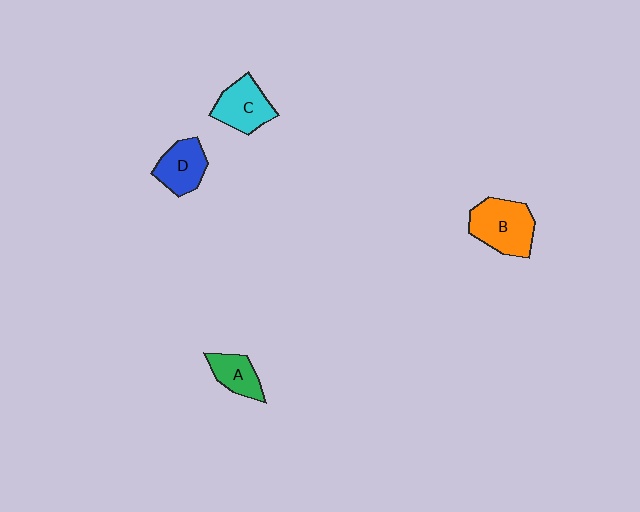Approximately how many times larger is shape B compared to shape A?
Approximately 1.8 times.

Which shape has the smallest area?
Shape A (green).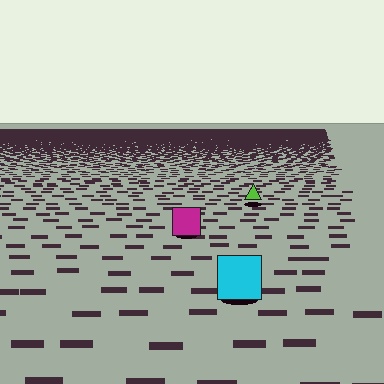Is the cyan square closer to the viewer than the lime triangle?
Yes. The cyan square is closer — you can tell from the texture gradient: the ground texture is coarser near it.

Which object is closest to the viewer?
The cyan square is closest. The texture marks near it are larger and more spread out.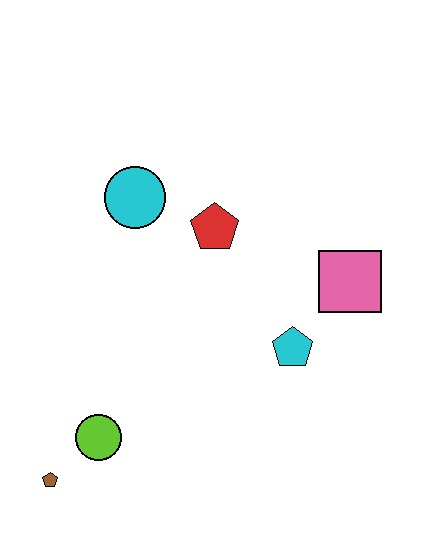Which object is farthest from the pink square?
The brown pentagon is farthest from the pink square.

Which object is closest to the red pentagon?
The cyan circle is closest to the red pentagon.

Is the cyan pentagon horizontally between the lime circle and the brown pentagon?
No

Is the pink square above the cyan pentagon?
Yes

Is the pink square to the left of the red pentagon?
No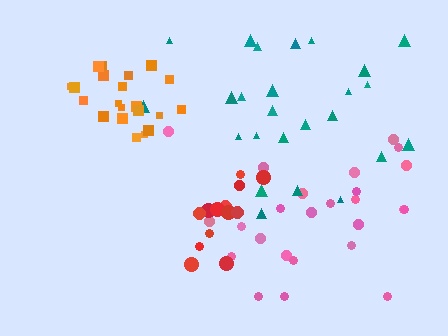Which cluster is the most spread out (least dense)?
Pink.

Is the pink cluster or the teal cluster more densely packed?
Teal.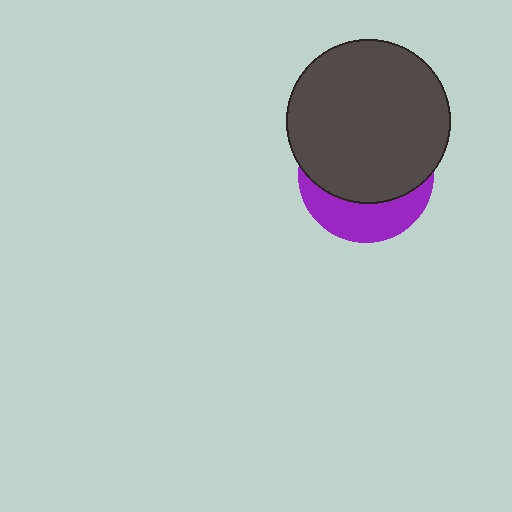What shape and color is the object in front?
The object in front is a dark gray circle.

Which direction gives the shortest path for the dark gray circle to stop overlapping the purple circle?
Moving up gives the shortest separation.